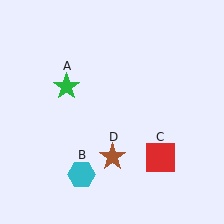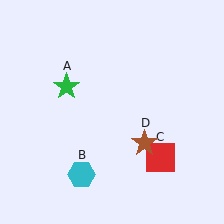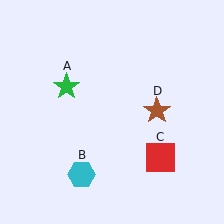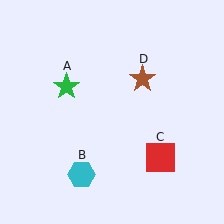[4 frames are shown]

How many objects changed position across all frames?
1 object changed position: brown star (object D).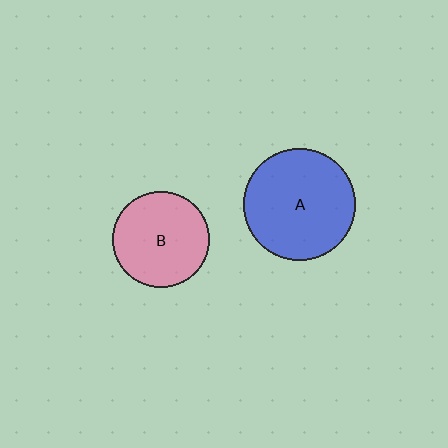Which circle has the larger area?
Circle A (blue).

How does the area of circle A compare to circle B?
Approximately 1.3 times.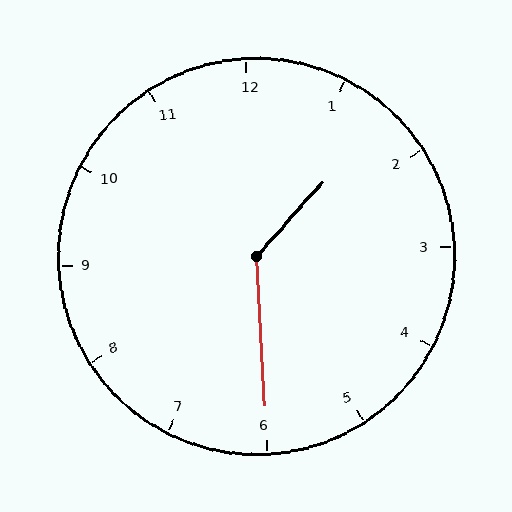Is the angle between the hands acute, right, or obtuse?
It is obtuse.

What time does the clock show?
1:30.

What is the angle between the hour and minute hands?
Approximately 135 degrees.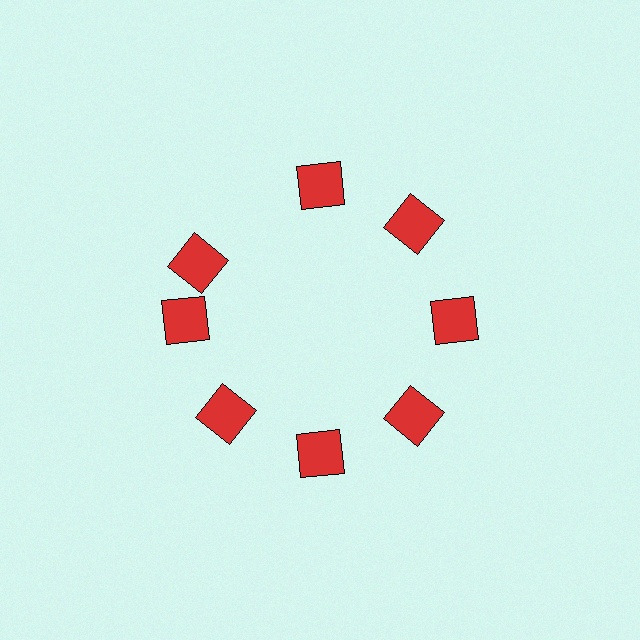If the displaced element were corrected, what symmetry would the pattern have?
It would have 8-fold rotational symmetry — the pattern would map onto itself every 45 degrees.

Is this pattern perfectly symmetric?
No. The 8 red squares are arranged in a ring, but one element near the 10 o'clock position is rotated out of alignment along the ring, breaking the 8-fold rotational symmetry.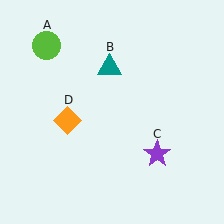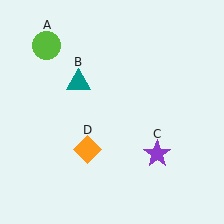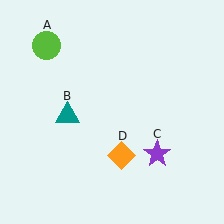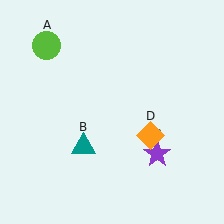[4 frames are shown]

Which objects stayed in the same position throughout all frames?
Lime circle (object A) and purple star (object C) remained stationary.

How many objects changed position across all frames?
2 objects changed position: teal triangle (object B), orange diamond (object D).